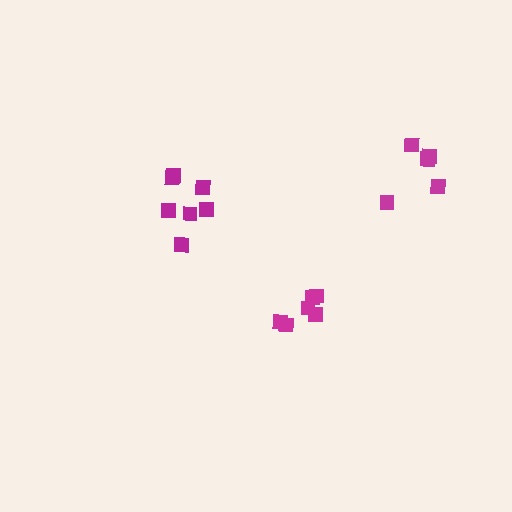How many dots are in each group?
Group 1: 7 dots, Group 2: 6 dots, Group 3: 6 dots (19 total).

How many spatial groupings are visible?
There are 3 spatial groupings.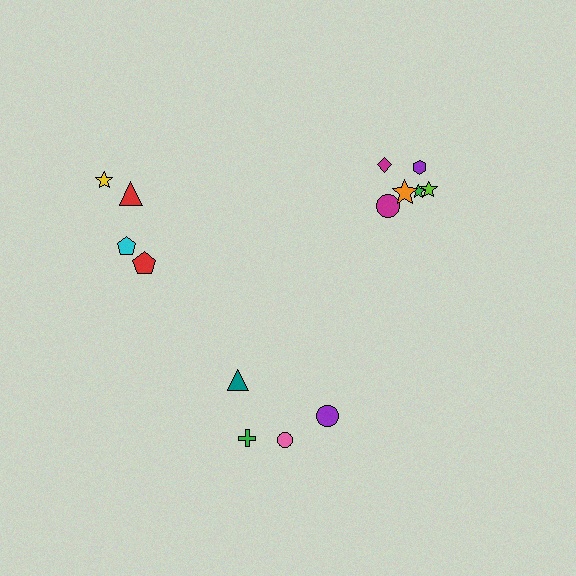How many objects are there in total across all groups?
There are 14 objects.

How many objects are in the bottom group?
There are 4 objects.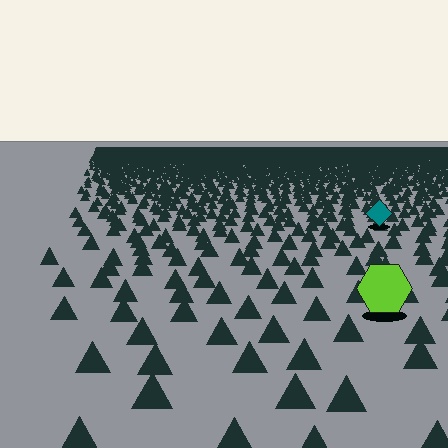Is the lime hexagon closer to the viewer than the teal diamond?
Yes. The lime hexagon is closer — you can tell from the texture gradient: the ground texture is coarser near it.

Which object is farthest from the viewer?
The teal diamond is farthest from the viewer. It appears smaller and the ground texture around it is denser.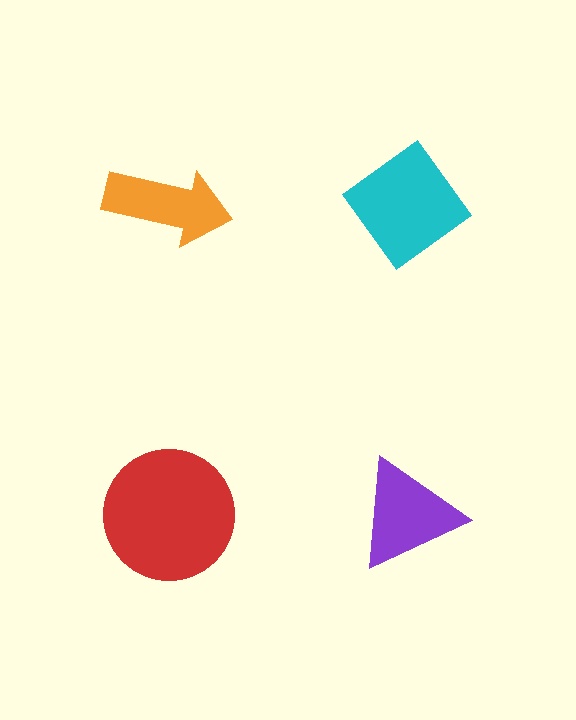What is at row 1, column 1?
An orange arrow.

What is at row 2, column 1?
A red circle.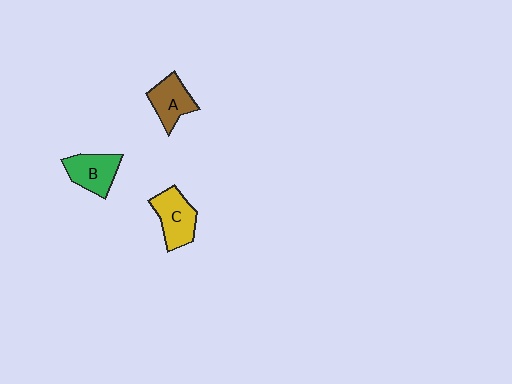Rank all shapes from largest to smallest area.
From largest to smallest: C (yellow), B (green), A (brown).